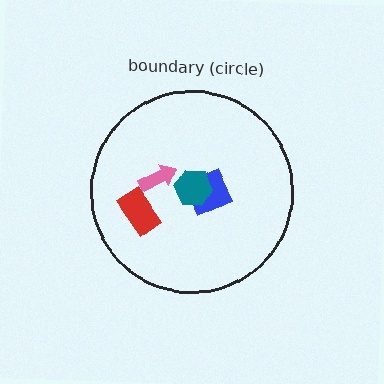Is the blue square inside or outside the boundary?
Inside.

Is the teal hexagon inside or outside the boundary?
Inside.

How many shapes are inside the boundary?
4 inside, 0 outside.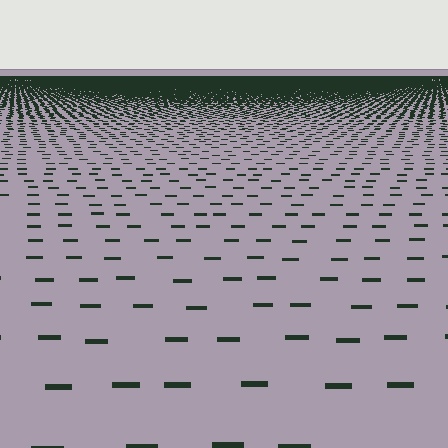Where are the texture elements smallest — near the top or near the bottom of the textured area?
Near the top.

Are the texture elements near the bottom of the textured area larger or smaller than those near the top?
Larger. Near the bottom, elements are closer to the viewer and appear at a bigger on-screen size.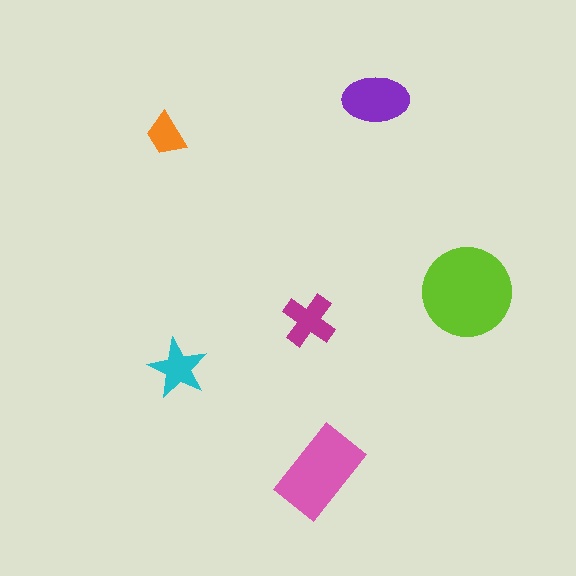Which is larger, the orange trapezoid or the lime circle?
The lime circle.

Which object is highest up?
The purple ellipse is topmost.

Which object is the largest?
The lime circle.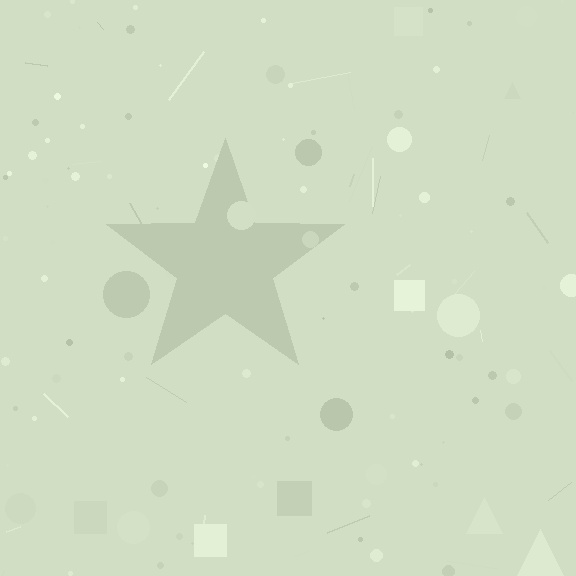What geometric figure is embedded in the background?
A star is embedded in the background.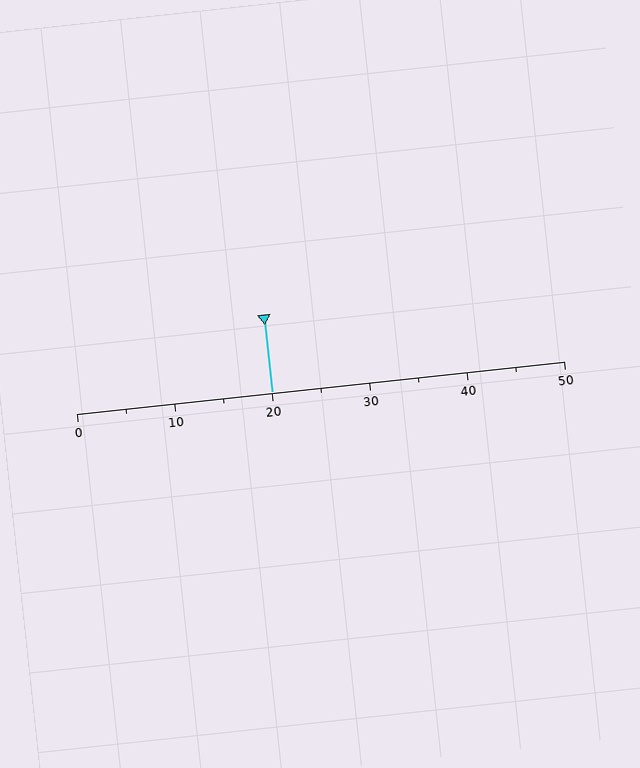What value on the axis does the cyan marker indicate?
The marker indicates approximately 20.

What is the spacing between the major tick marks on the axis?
The major ticks are spaced 10 apart.